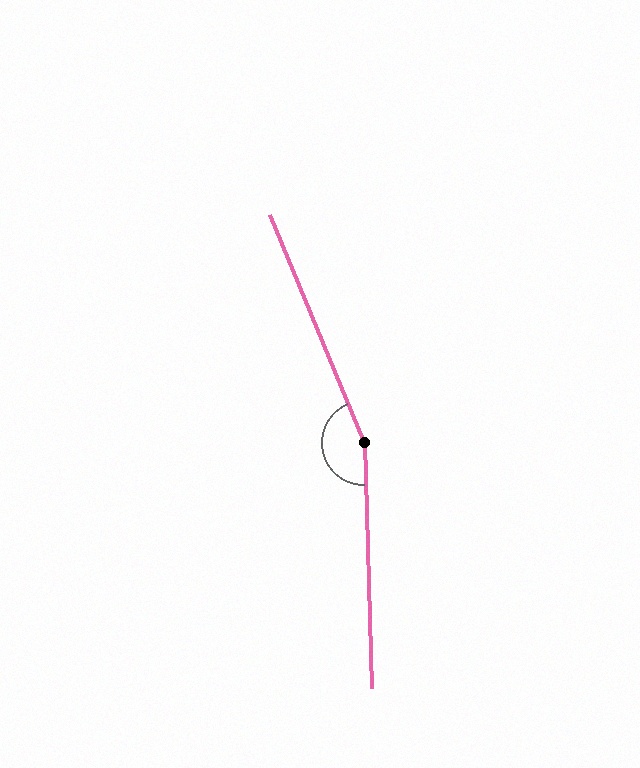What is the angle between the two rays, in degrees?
Approximately 159 degrees.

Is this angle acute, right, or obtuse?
It is obtuse.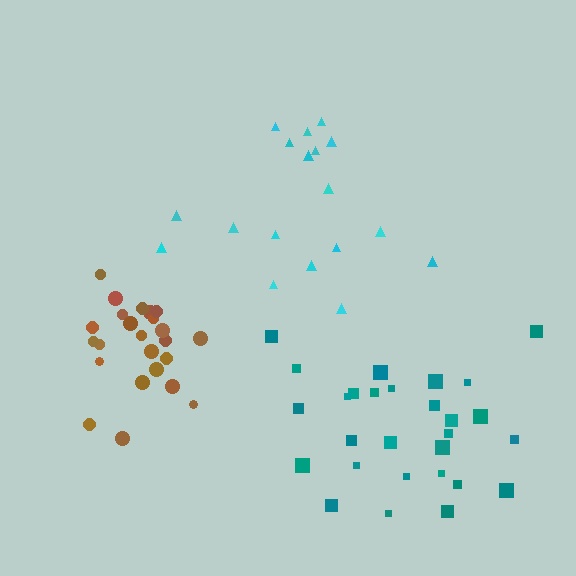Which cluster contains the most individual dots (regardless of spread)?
Teal (28).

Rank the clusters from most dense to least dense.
brown, teal, cyan.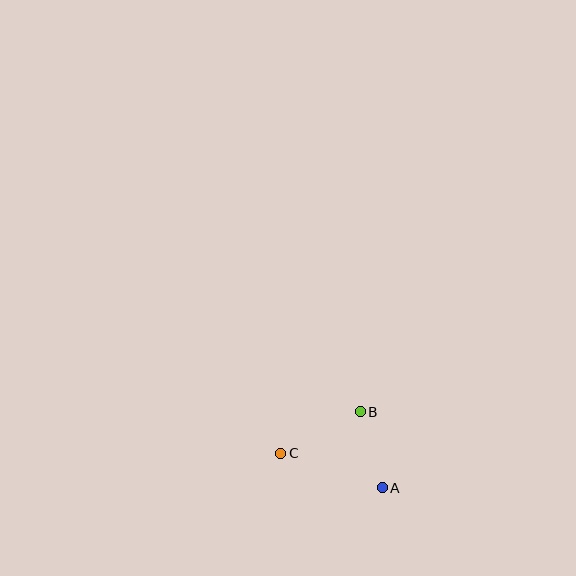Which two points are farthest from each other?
Points A and C are farthest from each other.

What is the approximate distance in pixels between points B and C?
The distance between B and C is approximately 90 pixels.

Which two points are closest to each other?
Points A and B are closest to each other.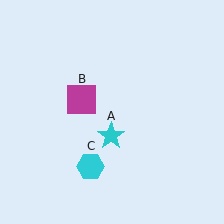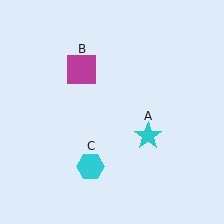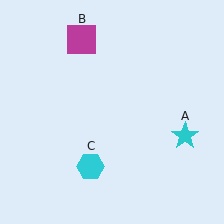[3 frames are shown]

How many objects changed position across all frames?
2 objects changed position: cyan star (object A), magenta square (object B).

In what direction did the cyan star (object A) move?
The cyan star (object A) moved right.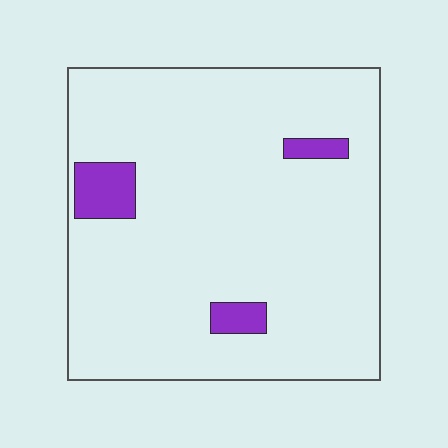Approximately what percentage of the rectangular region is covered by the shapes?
Approximately 5%.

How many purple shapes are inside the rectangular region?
3.